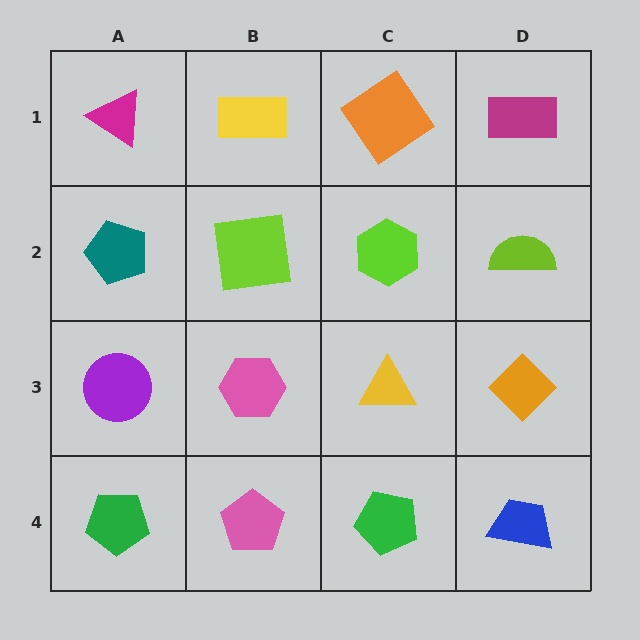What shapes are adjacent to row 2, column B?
A yellow rectangle (row 1, column B), a pink hexagon (row 3, column B), a teal pentagon (row 2, column A), a lime hexagon (row 2, column C).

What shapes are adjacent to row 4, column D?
An orange diamond (row 3, column D), a green pentagon (row 4, column C).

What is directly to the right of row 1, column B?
An orange diamond.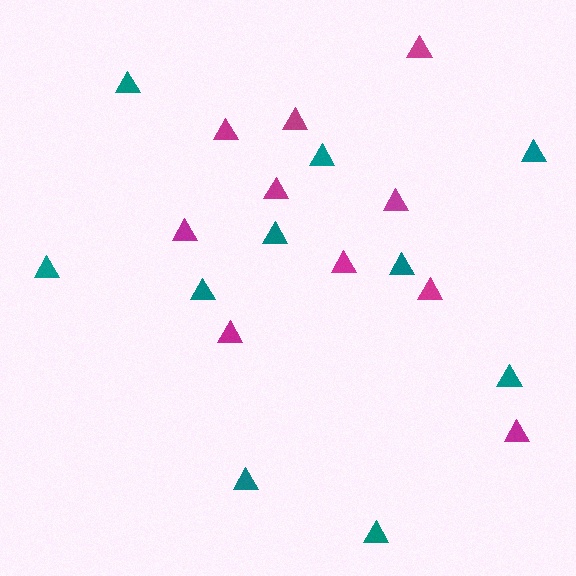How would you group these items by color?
There are 2 groups: one group of teal triangles (10) and one group of magenta triangles (10).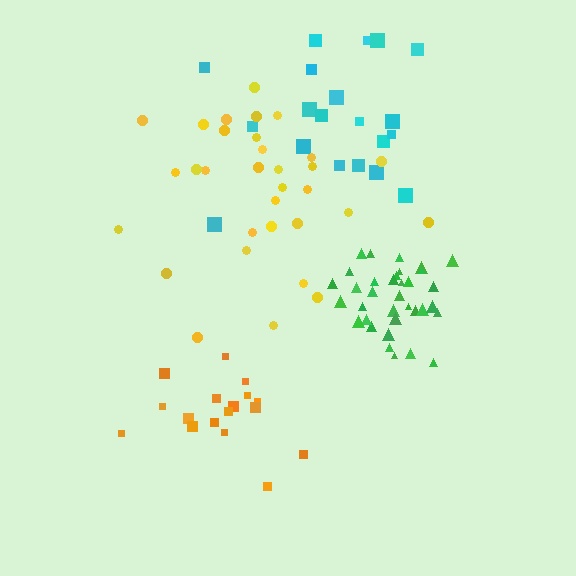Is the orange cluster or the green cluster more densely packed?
Green.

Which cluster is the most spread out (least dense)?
Cyan.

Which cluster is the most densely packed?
Green.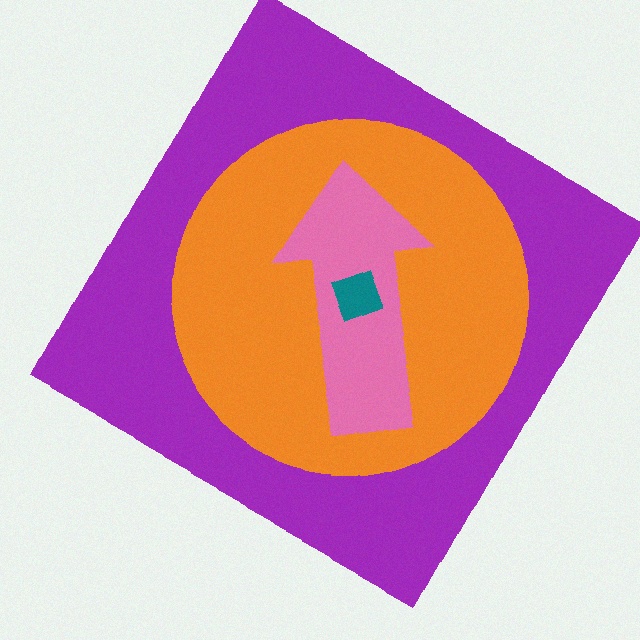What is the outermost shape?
The purple square.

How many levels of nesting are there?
4.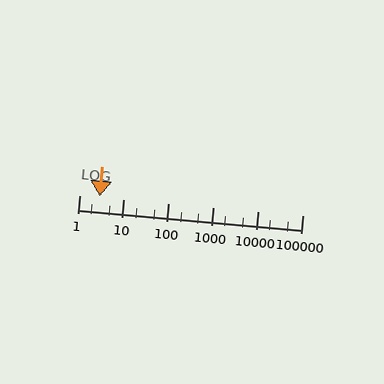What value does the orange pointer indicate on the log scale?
The pointer indicates approximately 2.8.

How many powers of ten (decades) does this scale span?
The scale spans 5 decades, from 1 to 100000.